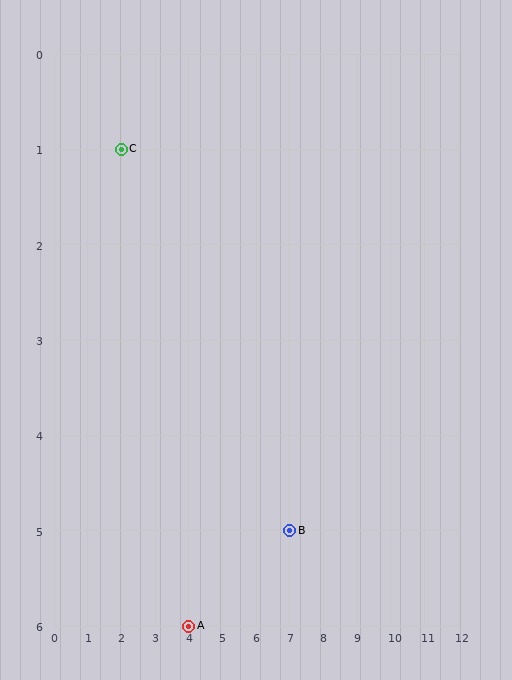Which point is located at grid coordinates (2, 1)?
Point C is at (2, 1).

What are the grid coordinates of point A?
Point A is at grid coordinates (4, 6).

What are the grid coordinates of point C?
Point C is at grid coordinates (2, 1).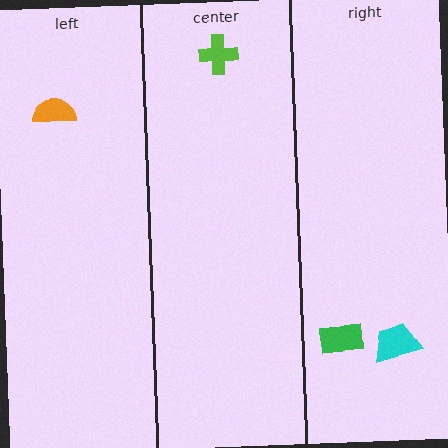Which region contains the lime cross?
The center region.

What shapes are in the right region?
The green rectangle, the cyan trapezoid.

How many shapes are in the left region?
1.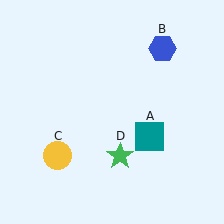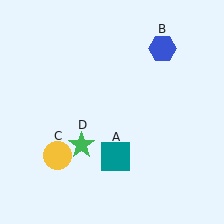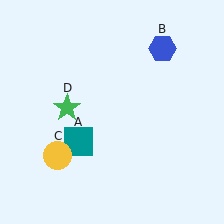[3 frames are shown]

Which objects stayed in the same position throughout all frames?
Blue hexagon (object B) and yellow circle (object C) remained stationary.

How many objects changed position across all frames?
2 objects changed position: teal square (object A), green star (object D).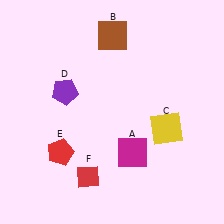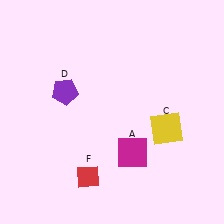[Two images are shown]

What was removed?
The red pentagon (E), the brown square (B) were removed in Image 2.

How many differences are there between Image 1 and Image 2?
There are 2 differences between the two images.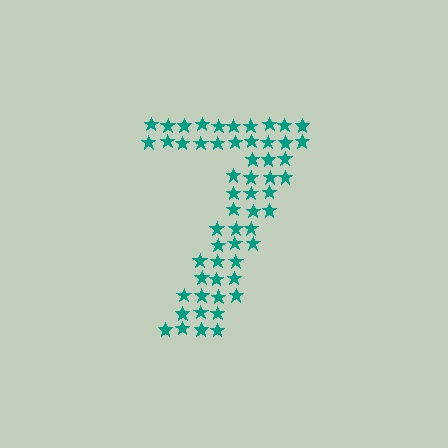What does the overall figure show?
The overall figure shows the digit 7.